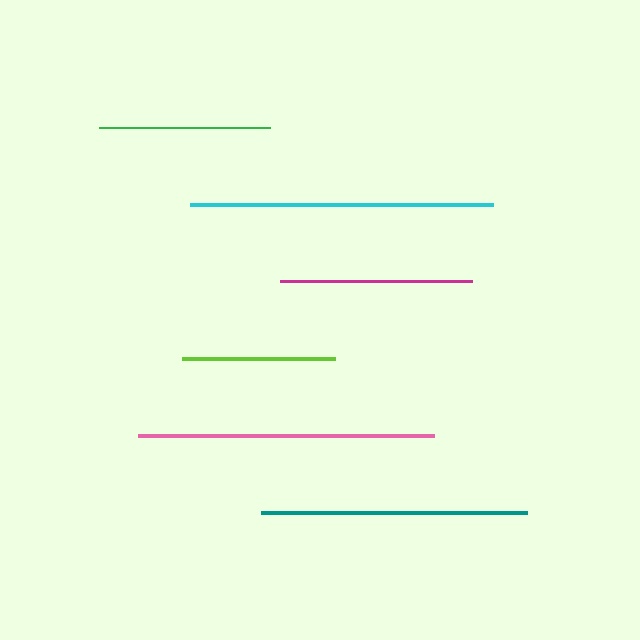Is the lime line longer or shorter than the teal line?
The teal line is longer than the lime line.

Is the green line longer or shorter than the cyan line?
The cyan line is longer than the green line.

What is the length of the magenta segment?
The magenta segment is approximately 192 pixels long.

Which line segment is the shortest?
The lime line is the shortest at approximately 153 pixels.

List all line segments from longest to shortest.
From longest to shortest: cyan, pink, teal, magenta, green, lime.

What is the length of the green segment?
The green segment is approximately 171 pixels long.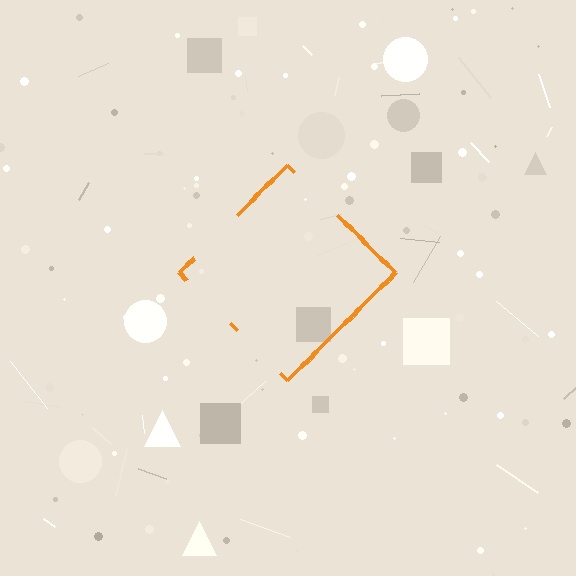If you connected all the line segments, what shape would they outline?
They would outline a diamond.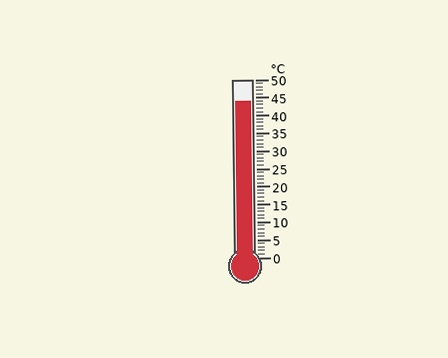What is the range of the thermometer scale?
The thermometer scale ranges from 0°C to 50°C.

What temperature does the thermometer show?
The thermometer shows approximately 44°C.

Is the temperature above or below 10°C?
The temperature is above 10°C.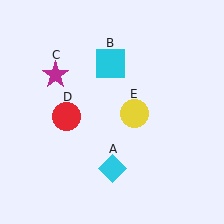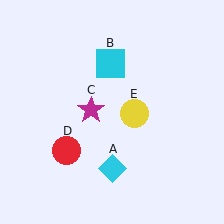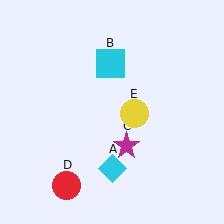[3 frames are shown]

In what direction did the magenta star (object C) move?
The magenta star (object C) moved down and to the right.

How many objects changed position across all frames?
2 objects changed position: magenta star (object C), red circle (object D).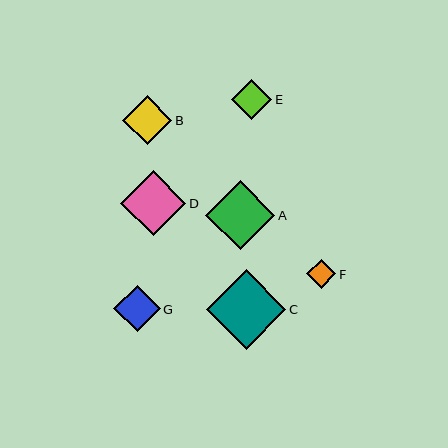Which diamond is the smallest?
Diamond F is the smallest with a size of approximately 29 pixels.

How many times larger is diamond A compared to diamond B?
Diamond A is approximately 1.4 times the size of diamond B.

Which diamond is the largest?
Diamond C is the largest with a size of approximately 80 pixels.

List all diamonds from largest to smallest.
From largest to smallest: C, A, D, B, G, E, F.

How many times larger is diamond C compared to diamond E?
Diamond C is approximately 2.0 times the size of diamond E.